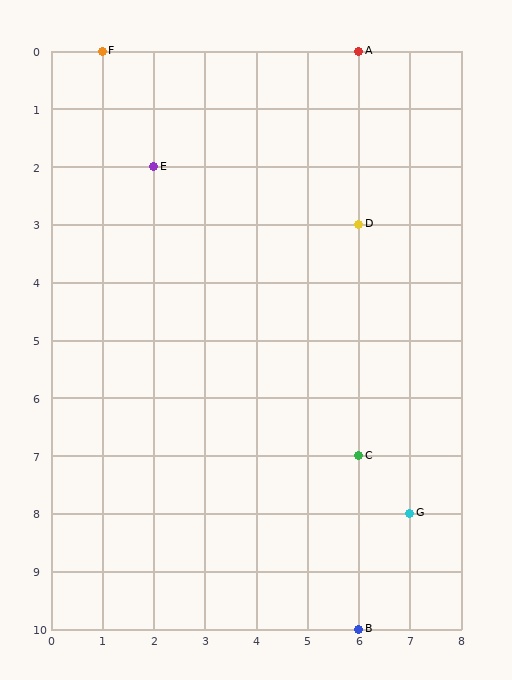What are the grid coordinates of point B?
Point B is at grid coordinates (6, 10).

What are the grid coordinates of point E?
Point E is at grid coordinates (2, 2).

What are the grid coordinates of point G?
Point G is at grid coordinates (7, 8).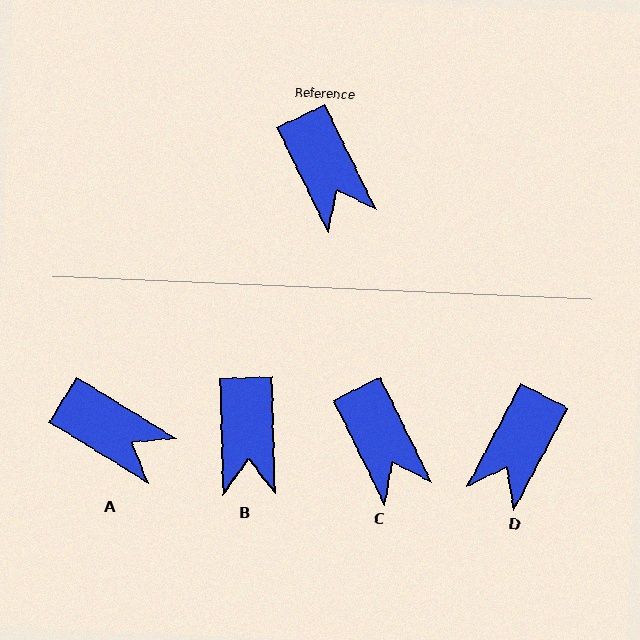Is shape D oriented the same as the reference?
No, it is off by about 54 degrees.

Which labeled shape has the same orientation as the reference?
C.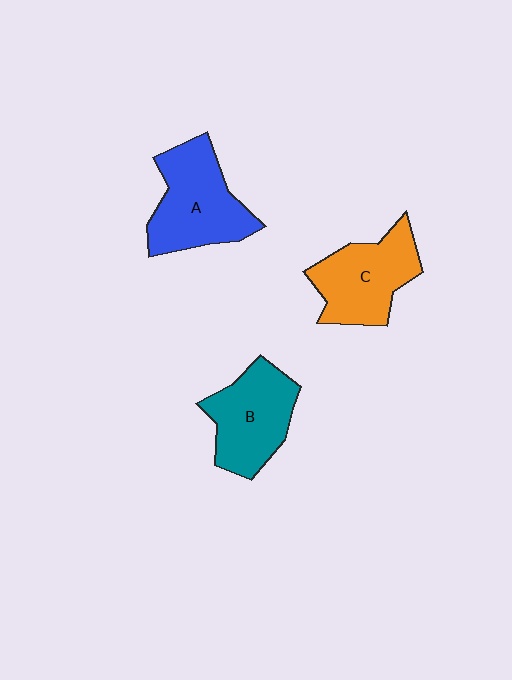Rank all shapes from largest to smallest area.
From largest to smallest: A (blue), C (orange), B (teal).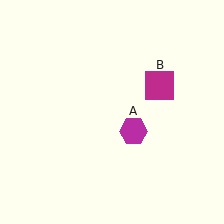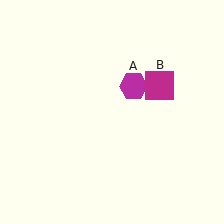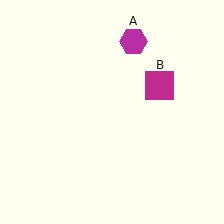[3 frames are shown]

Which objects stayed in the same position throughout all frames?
Magenta square (object B) remained stationary.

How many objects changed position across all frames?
1 object changed position: magenta hexagon (object A).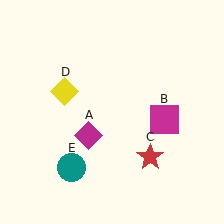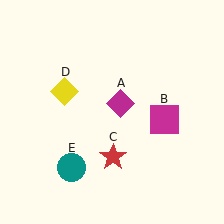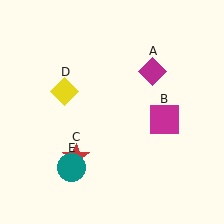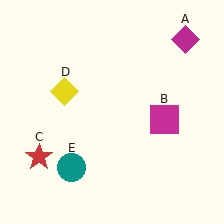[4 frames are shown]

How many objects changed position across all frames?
2 objects changed position: magenta diamond (object A), red star (object C).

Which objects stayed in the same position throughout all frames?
Magenta square (object B) and yellow diamond (object D) and teal circle (object E) remained stationary.